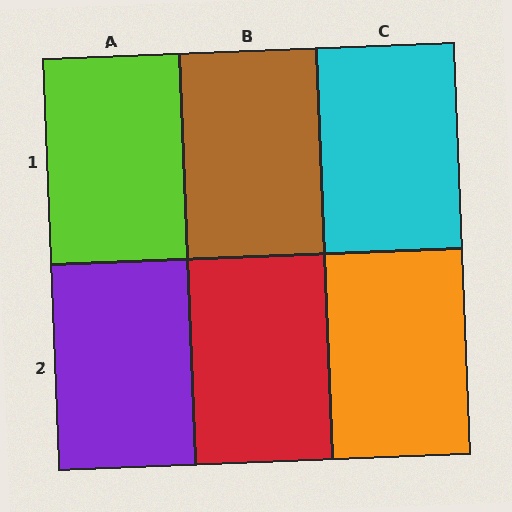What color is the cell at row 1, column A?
Lime.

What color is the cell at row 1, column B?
Brown.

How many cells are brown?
1 cell is brown.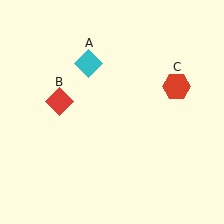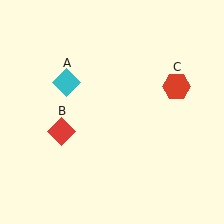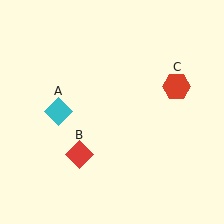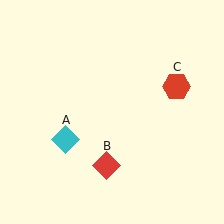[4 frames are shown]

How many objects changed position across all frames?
2 objects changed position: cyan diamond (object A), red diamond (object B).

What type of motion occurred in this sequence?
The cyan diamond (object A), red diamond (object B) rotated counterclockwise around the center of the scene.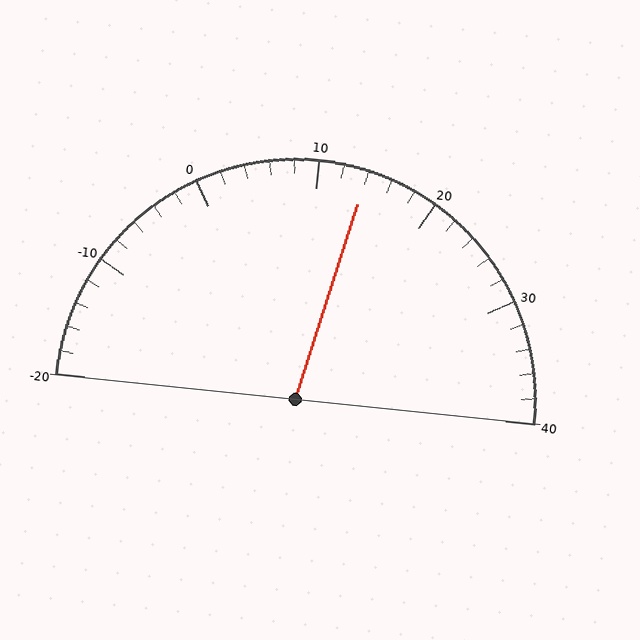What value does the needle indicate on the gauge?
The needle indicates approximately 14.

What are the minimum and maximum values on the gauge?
The gauge ranges from -20 to 40.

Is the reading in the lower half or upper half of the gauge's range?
The reading is in the upper half of the range (-20 to 40).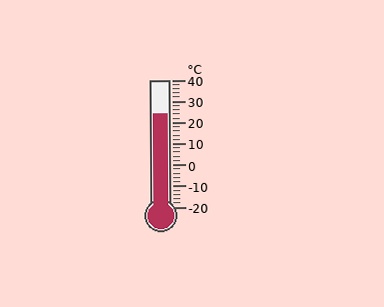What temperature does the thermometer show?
The thermometer shows approximately 24°C.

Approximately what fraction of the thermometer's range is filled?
The thermometer is filled to approximately 75% of its range.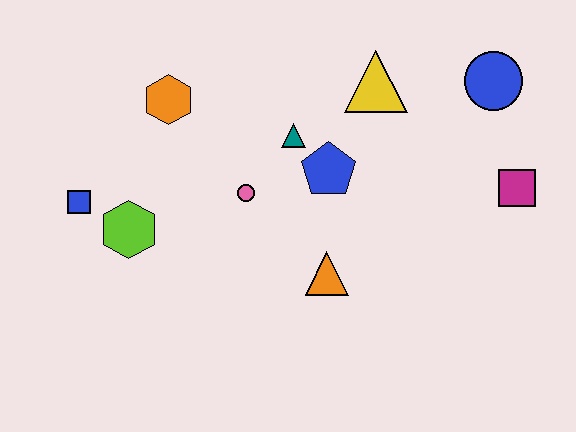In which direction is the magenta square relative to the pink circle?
The magenta square is to the right of the pink circle.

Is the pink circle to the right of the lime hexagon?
Yes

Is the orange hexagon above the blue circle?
No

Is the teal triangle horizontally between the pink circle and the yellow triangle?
Yes